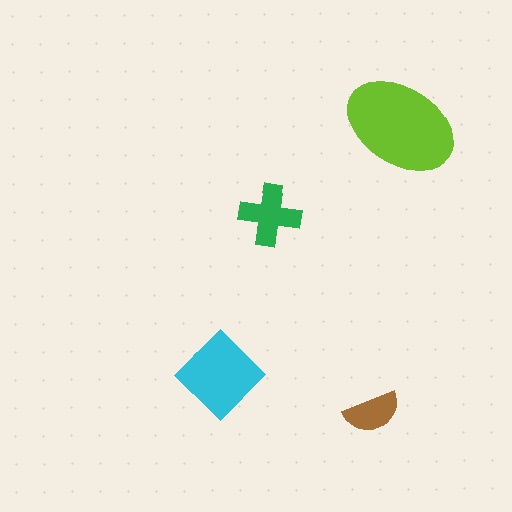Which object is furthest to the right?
The lime ellipse is rightmost.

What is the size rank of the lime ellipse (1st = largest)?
1st.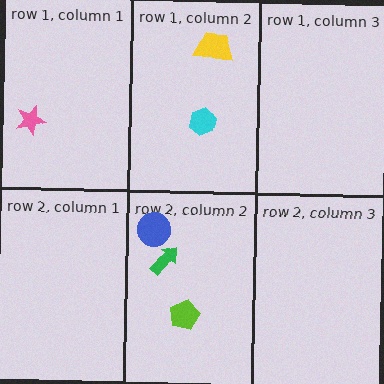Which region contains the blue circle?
The row 2, column 2 region.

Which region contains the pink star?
The row 1, column 1 region.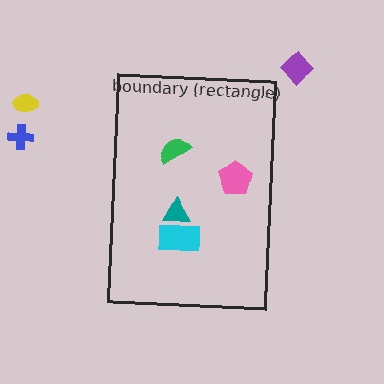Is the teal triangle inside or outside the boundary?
Inside.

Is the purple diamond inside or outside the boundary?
Outside.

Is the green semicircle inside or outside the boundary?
Inside.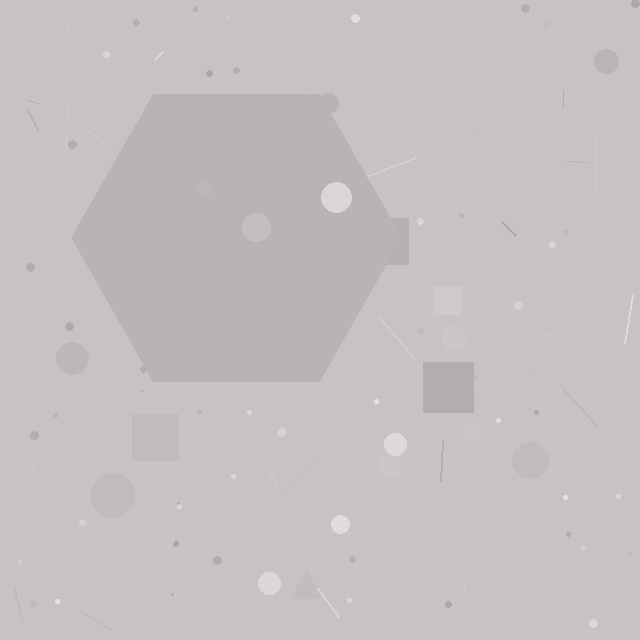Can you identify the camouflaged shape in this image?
The camouflaged shape is a hexagon.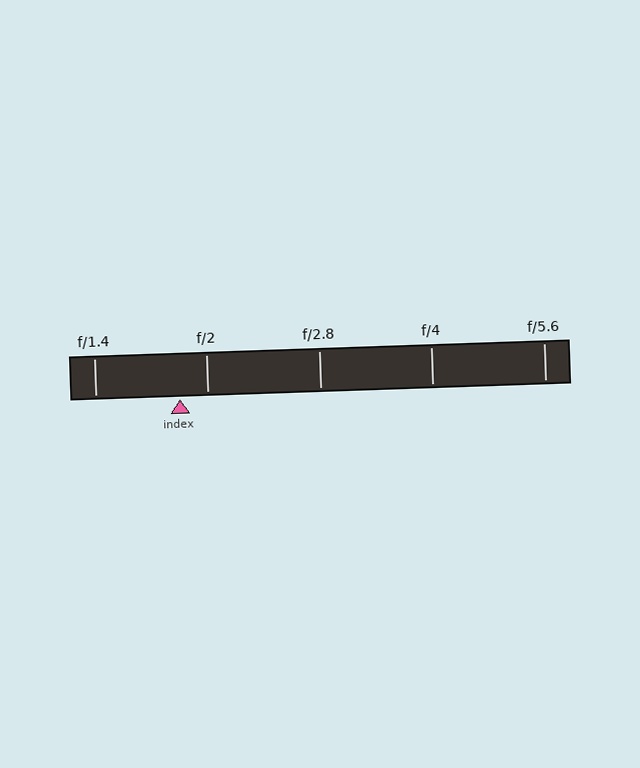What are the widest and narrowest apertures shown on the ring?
The widest aperture shown is f/1.4 and the narrowest is f/5.6.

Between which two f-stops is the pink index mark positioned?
The index mark is between f/1.4 and f/2.